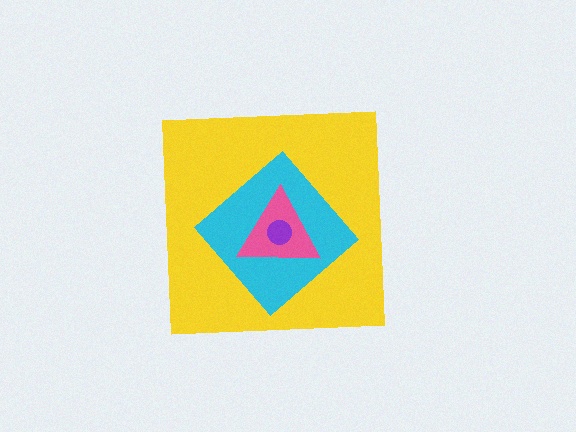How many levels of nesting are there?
4.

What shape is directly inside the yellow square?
The cyan diamond.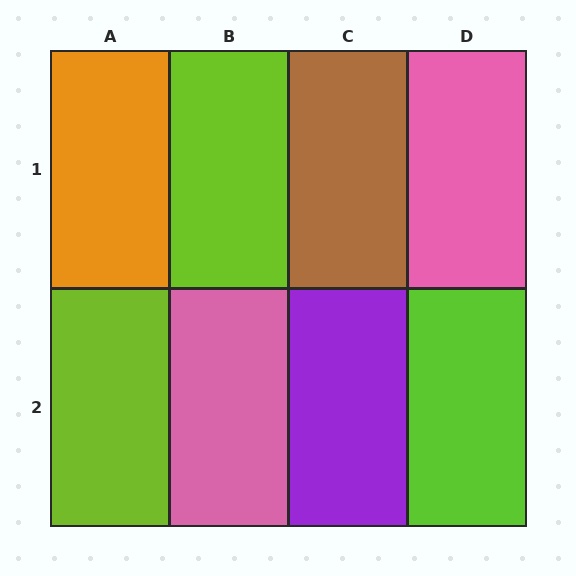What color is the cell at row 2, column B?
Pink.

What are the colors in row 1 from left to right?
Orange, lime, brown, pink.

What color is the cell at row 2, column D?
Lime.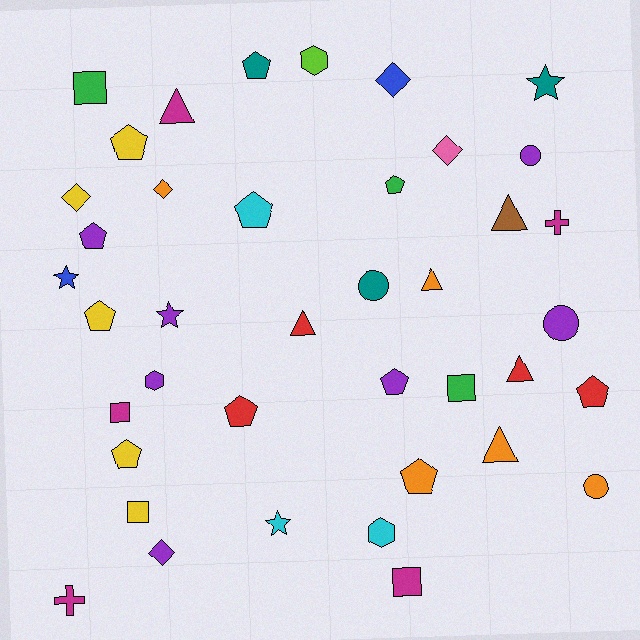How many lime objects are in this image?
There is 1 lime object.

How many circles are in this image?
There are 4 circles.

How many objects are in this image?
There are 40 objects.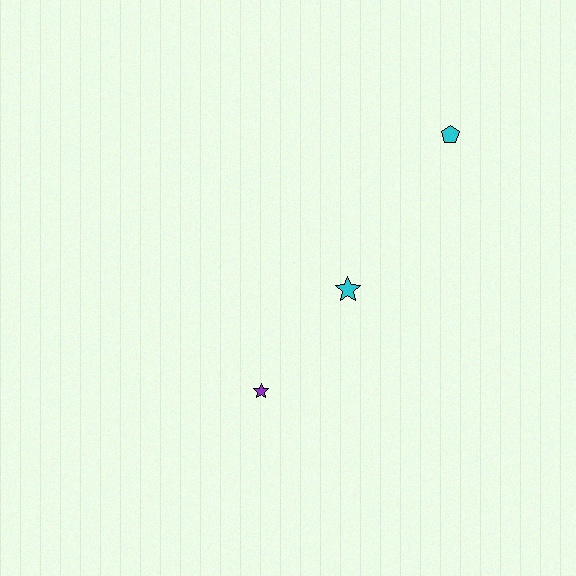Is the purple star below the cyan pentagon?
Yes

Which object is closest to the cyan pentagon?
The cyan star is closest to the cyan pentagon.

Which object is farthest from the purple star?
The cyan pentagon is farthest from the purple star.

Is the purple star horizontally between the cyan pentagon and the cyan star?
No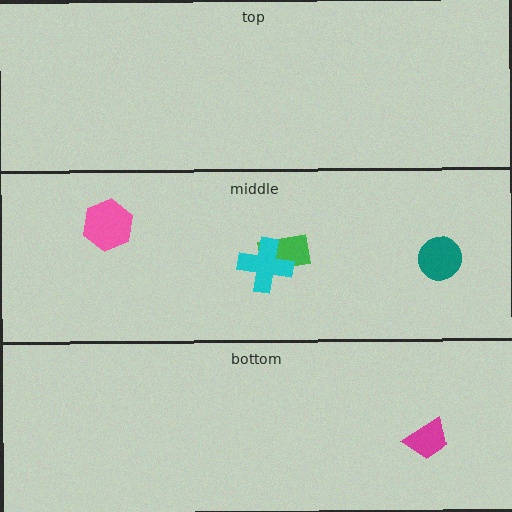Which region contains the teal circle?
The middle region.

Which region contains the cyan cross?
The middle region.